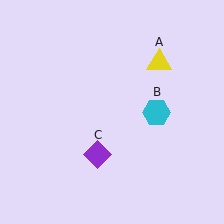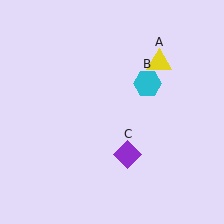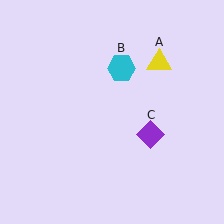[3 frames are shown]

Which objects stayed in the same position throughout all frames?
Yellow triangle (object A) remained stationary.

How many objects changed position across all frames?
2 objects changed position: cyan hexagon (object B), purple diamond (object C).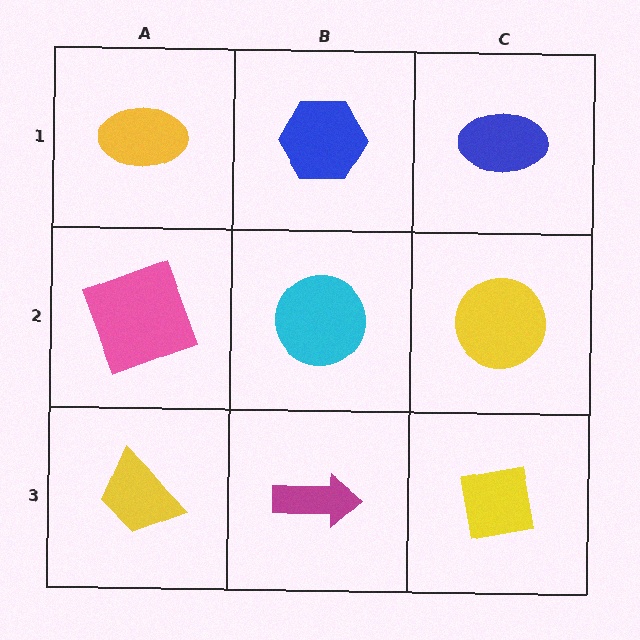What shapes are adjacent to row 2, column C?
A blue ellipse (row 1, column C), a yellow square (row 3, column C), a cyan circle (row 2, column B).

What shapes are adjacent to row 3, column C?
A yellow circle (row 2, column C), a magenta arrow (row 3, column B).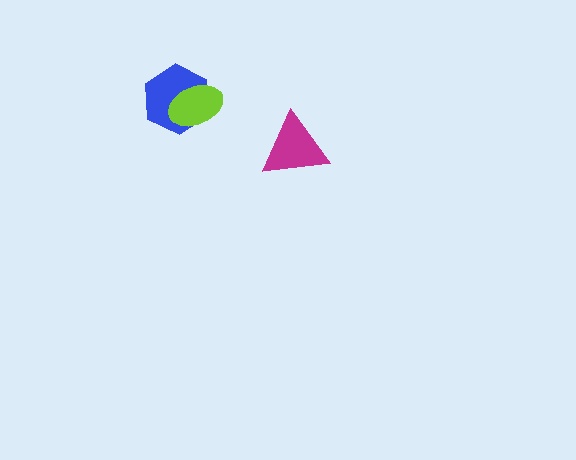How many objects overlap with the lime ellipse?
1 object overlaps with the lime ellipse.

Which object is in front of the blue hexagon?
The lime ellipse is in front of the blue hexagon.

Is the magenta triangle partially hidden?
No, no other shape covers it.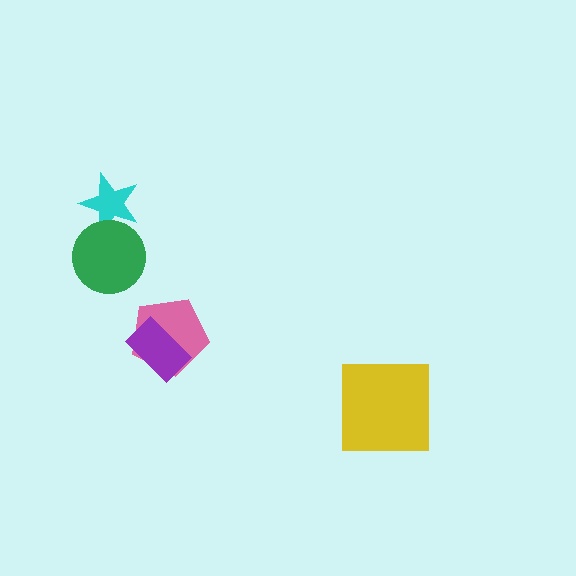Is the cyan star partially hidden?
Yes, it is partially covered by another shape.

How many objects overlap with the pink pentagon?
1 object overlaps with the pink pentagon.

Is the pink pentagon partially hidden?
Yes, it is partially covered by another shape.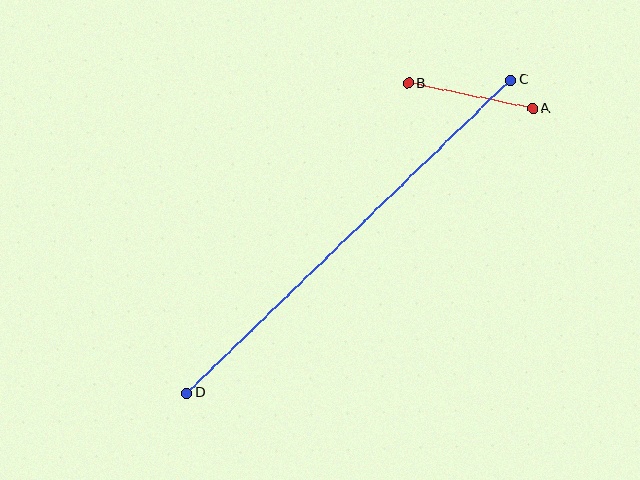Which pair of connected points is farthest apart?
Points C and D are farthest apart.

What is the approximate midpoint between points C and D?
The midpoint is at approximately (349, 236) pixels.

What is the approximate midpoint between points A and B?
The midpoint is at approximately (471, 96) pixels.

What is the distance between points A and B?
The distance is approximately 127 pixels.